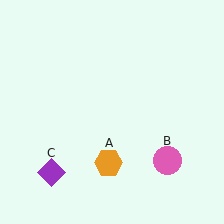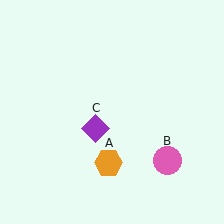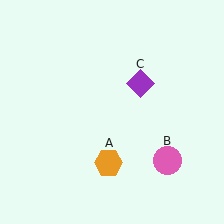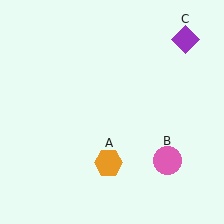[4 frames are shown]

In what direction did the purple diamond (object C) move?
The purple diamond (object C) moved up and to the right.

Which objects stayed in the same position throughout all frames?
Orange hexagon (object A) and pink circle (object B) remained stationary.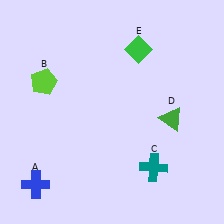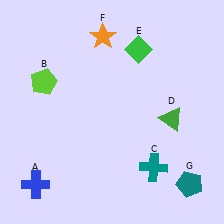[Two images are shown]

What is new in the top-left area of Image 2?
An orange star (F) was added in the top-left area of Image 2.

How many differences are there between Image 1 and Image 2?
There are 2 differences between the two images.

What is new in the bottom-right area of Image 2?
A teal pentagon (G) was added in the bottom-right area of Image 2.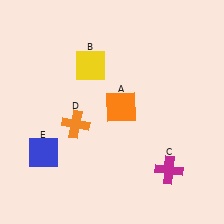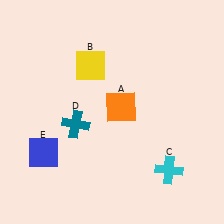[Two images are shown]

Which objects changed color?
C changed from magenta to cyan. D changed from orange to teal.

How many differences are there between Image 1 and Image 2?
There are 2 differences between the two images.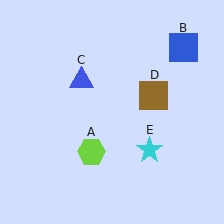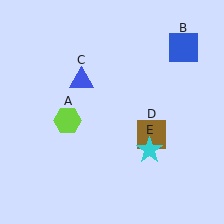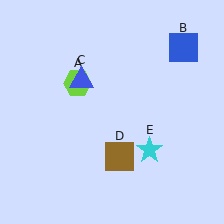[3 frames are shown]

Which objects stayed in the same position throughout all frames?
Blue square (object B) and blue triangle (object C) and cyan star (object E) remained stationary.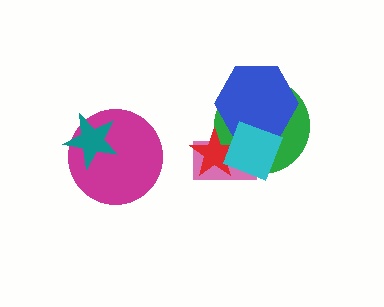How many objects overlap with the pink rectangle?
4 objects overlap with the pink rectangle.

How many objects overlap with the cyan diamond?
4 objects overlap with the cyan diamond.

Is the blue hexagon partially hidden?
Yes, it is partially covered by another shape.